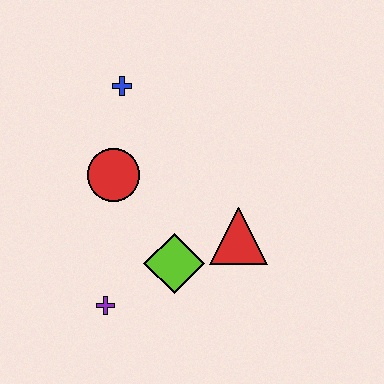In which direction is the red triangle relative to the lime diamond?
The red triangle is to the right of the lime diamond.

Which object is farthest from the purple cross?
The blue cross is farthest from the purple cross.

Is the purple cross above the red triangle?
No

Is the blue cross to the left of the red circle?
No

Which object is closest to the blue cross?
The red circle is closest to the blue cross.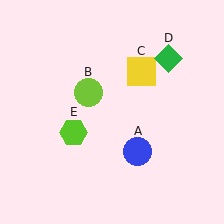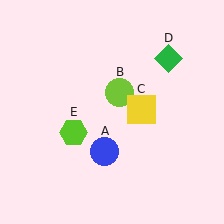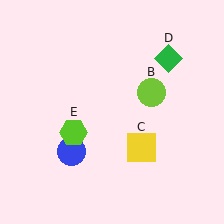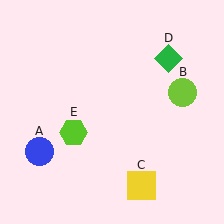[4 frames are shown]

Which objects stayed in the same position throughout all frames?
Green diamond (object D) and lime hexagon (object E) remained stationary.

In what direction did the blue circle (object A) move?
The blue circle (object A) moved left.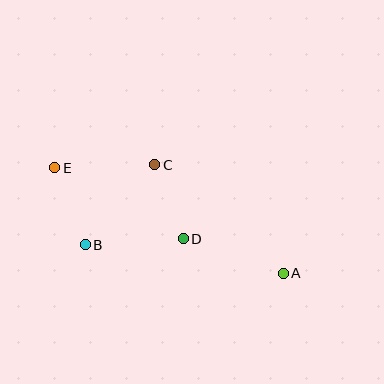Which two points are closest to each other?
Points C and D are closest to each other.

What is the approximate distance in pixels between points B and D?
The distance between B and D is approximately 98 pixels.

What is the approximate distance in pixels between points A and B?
The distance between A and B is approximately 200 pixels.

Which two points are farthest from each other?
Points A and E are farthest from each other.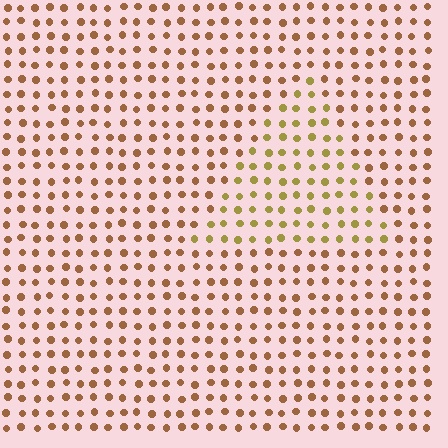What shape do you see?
I see a triangle.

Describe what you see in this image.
The image is filled with small brown elements in a uniform arrangement. A triangle-shaped region is visible where the elements are tinted to a slightly different hue, forming a subtle color boundary.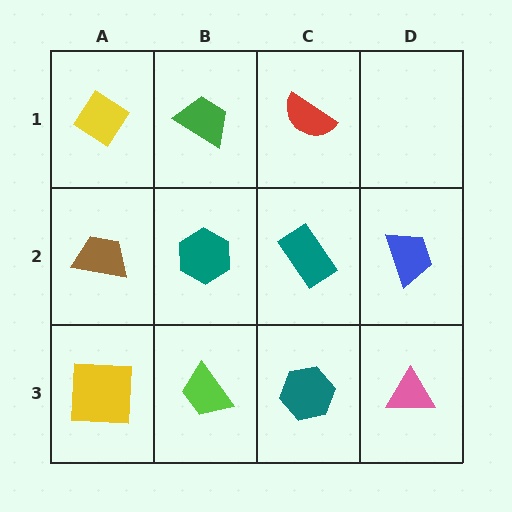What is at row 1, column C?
A red semicircle.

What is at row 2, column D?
A blue trapezoid.